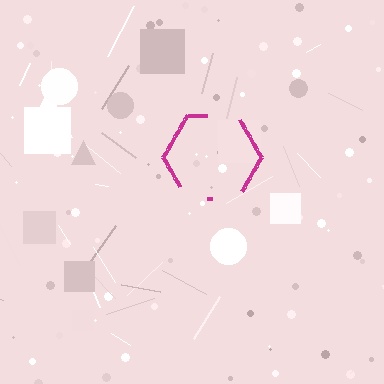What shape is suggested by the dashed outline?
The dashed outline suggests a hexagon.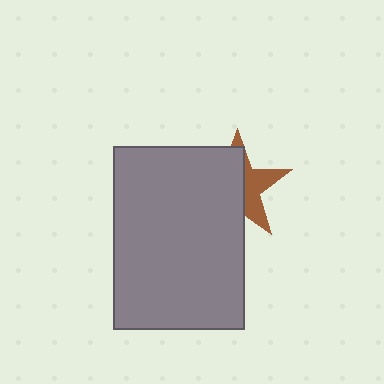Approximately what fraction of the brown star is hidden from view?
Roughly 62% of the brown star is hidden behind the gray rectangle.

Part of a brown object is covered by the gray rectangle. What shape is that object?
It is a star.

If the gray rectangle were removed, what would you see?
You would see the complete brown star.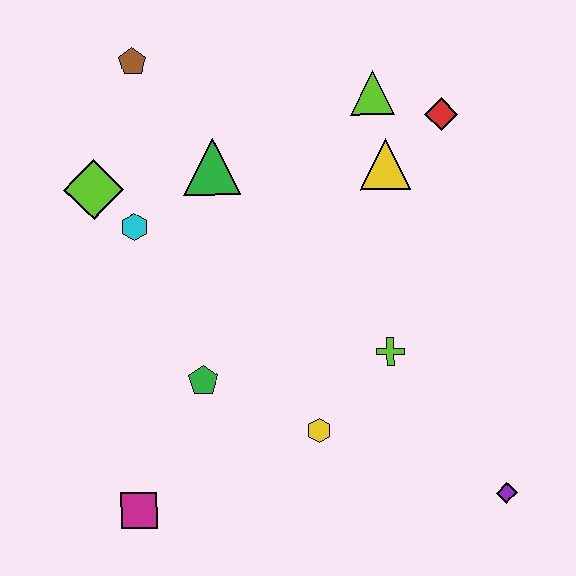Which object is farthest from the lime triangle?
The magenta square is farthest from the lime triangle.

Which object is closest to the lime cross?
The yellow hexagon is closest to the lime cross.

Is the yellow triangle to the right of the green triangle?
Yes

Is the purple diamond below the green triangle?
Yes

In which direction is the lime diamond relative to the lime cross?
The lime diamond is to the left of the lime cross.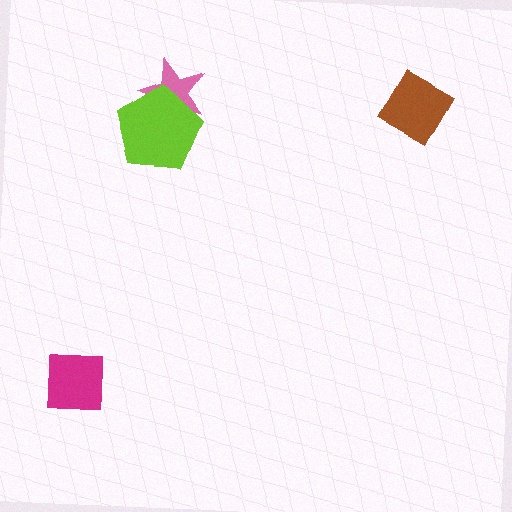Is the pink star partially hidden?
Yes, it is partially covered by another shape.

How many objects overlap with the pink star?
1 object overlaps with the pink star.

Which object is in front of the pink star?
The lime pentagon is in front of the pink star.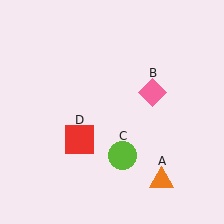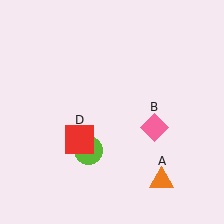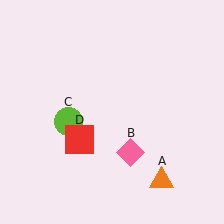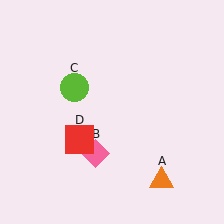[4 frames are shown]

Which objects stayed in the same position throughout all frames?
Orange triangle (object A) and red square (object D) remained stationary.